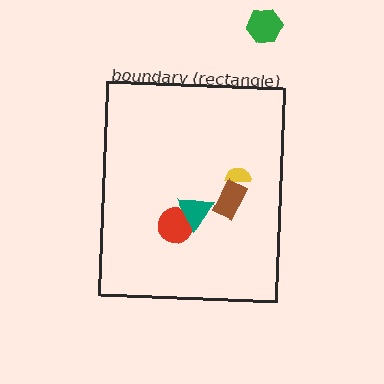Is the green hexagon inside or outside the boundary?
Outside.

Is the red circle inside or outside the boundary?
Inside.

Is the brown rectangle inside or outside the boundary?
Inside.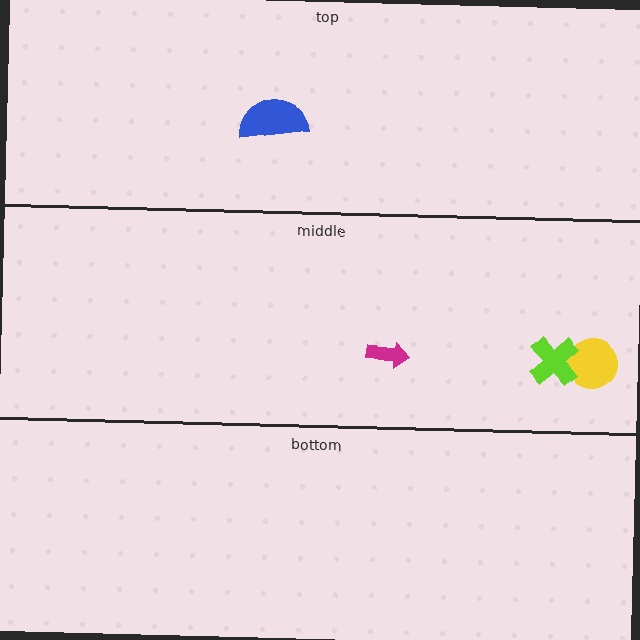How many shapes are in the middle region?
3.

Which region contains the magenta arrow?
The middle region.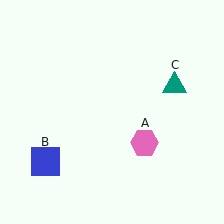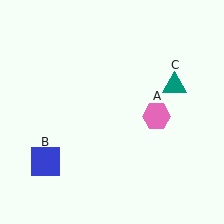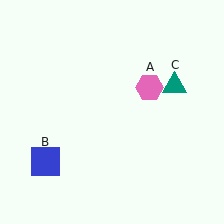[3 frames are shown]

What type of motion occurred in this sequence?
The pink hexagon (object A) rotated counterclockwise around the center of the scene.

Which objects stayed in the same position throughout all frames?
Blue square (object B) and teal triangle (object C) remained stationary.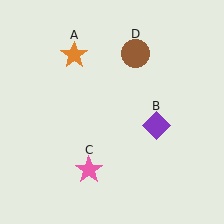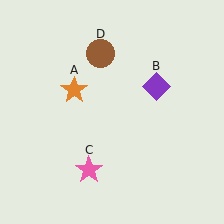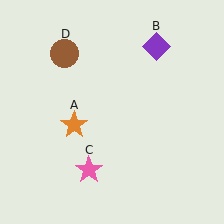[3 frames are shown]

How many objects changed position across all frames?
3 objects changed position: orange star (object A), purple diamond (object B), brown circle (object D).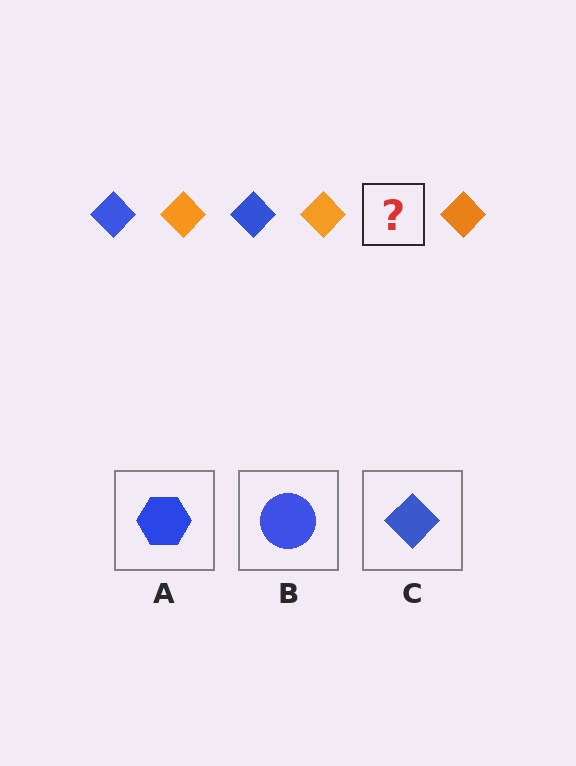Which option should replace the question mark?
Option C.